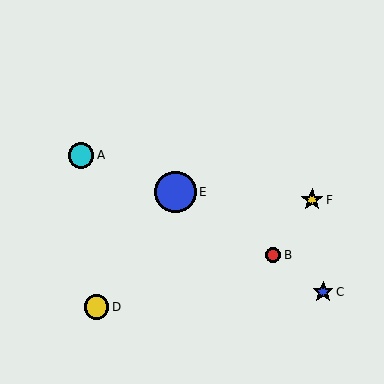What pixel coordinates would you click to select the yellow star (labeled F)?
Click at (312, 200) to select the yellow star F.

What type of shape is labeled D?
Shape D is a yellow circle.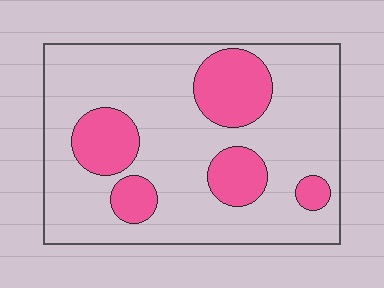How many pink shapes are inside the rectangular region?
5.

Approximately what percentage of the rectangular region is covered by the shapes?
Approximately 25%.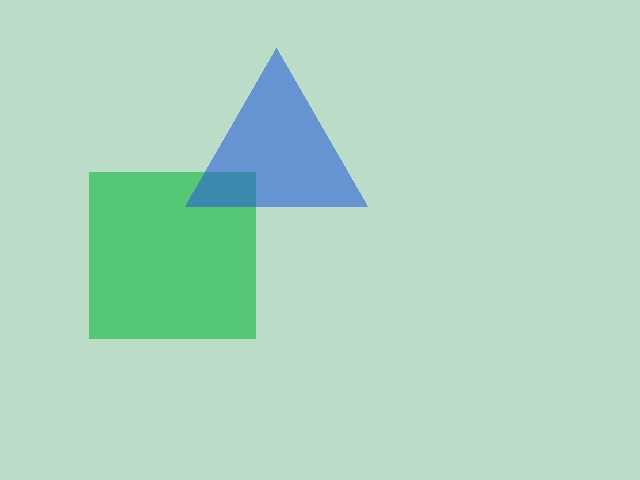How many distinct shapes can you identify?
There are 2 distinct shapes: a green square, a blue triangle.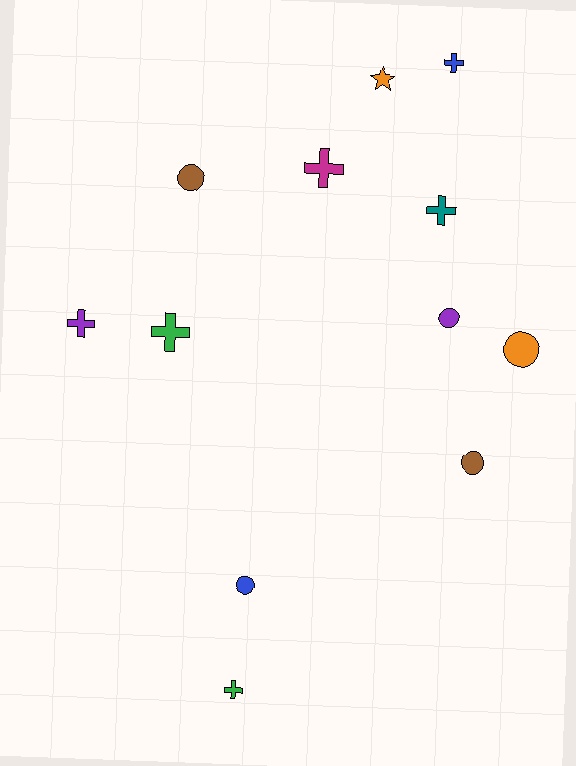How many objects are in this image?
There are 12 objects.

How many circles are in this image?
There are 5 circles.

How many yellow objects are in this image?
There are no yellow objects.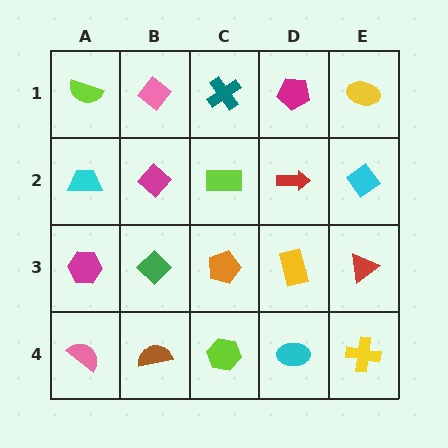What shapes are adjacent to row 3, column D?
A red arrow (row 2, column D), a cyan ellipse (row 4, column D), an orange pentagon (row 3, column C), a red triangle (row 3, column E).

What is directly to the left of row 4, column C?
A brown semicircle.